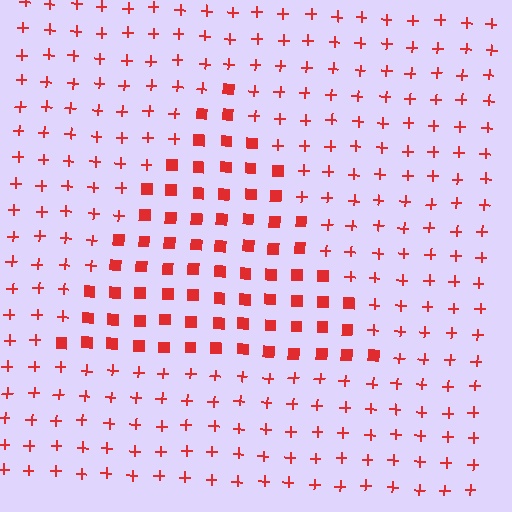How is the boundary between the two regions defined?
The boundary is defined by a change in element shape: squares inside vs. plus signs outside. All elements share the same color and spacing.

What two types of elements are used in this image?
The image uses squares inside the triangle region and plus signs outside it.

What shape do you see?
I see a triangle.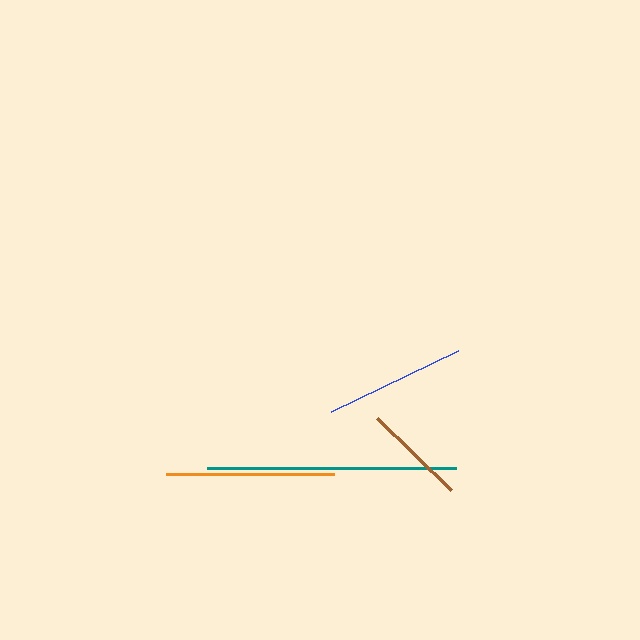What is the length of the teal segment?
The teal segment is approximately 249 pixels long.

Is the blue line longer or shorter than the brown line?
The blue line is longer than the brown line.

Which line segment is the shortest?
The brown line is the shortest at approximately 103 pixels.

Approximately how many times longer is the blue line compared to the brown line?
The blue line is approximately 1.4 times the length of the brown line.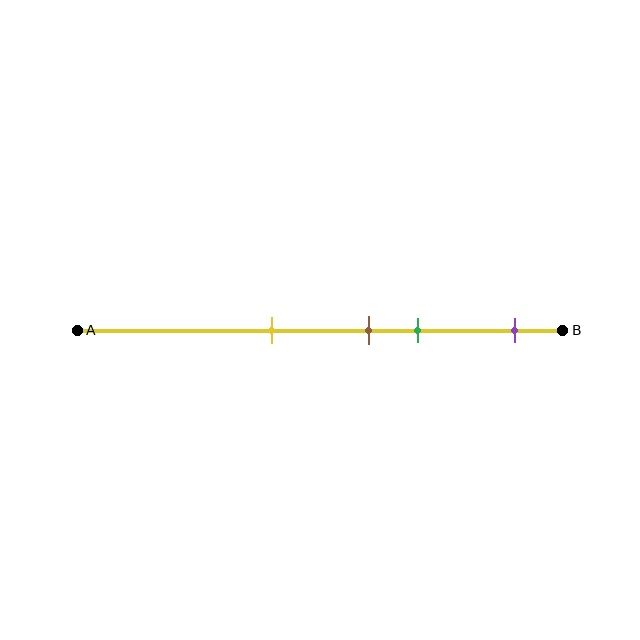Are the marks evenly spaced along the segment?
No, the marks are not evenly spaced.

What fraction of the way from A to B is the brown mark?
The brown mark is approximately 60% (0.6) of the way from A to B.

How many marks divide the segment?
There are 4 marks dividing the segment.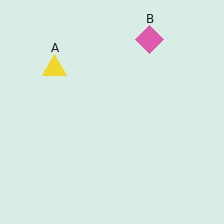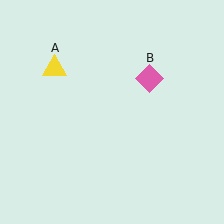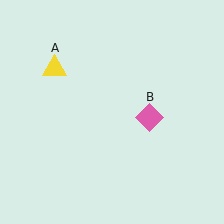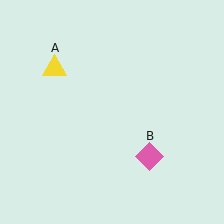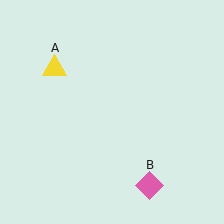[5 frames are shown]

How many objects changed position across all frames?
1 object changed position: pink diamond (object B).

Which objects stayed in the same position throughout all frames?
Yellow triangle (object A) remained stationary.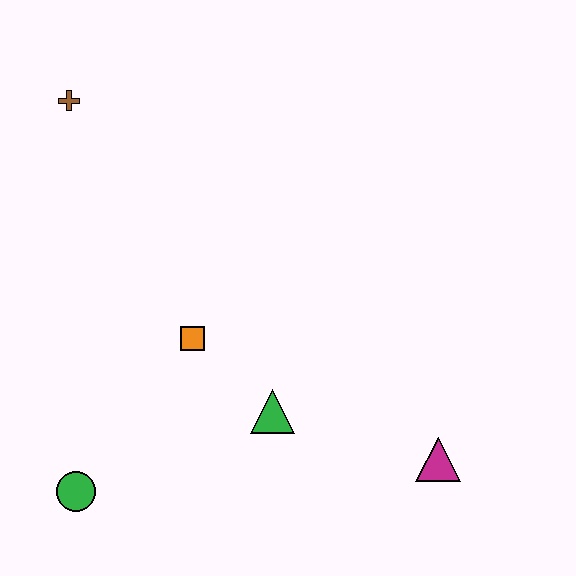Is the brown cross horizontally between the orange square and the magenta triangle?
No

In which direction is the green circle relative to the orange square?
The green circle is below the orange square.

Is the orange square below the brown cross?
Yes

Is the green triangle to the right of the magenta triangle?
No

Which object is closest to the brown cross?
The orange square is closest to the brown cross.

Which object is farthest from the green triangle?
The brown cross is farthest from the green triangle.